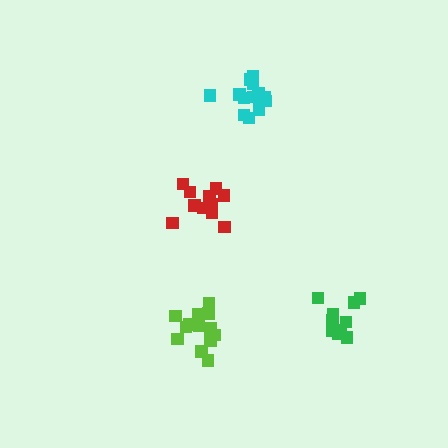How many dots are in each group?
Group 1: 13 dots, Group 2: 10 dots, Group 3: 12 dots, Group 4: 14 dots (49 total).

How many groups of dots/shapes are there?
There are 4 groups.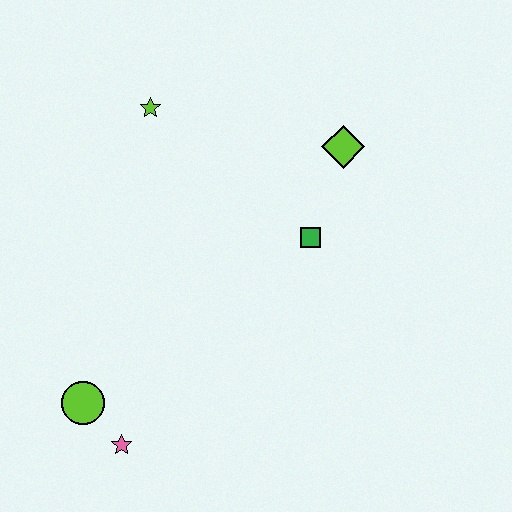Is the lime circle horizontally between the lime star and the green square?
No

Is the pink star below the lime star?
Yes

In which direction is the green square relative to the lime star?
The green square is to the right of the lime star.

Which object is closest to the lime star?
The lime diamond is closest to the lime star.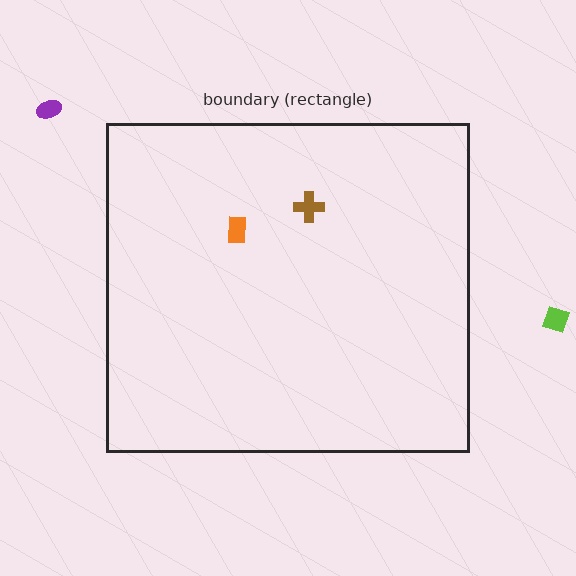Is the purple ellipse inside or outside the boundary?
Outside.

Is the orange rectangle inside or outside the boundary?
Inside.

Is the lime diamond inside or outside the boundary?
Outside.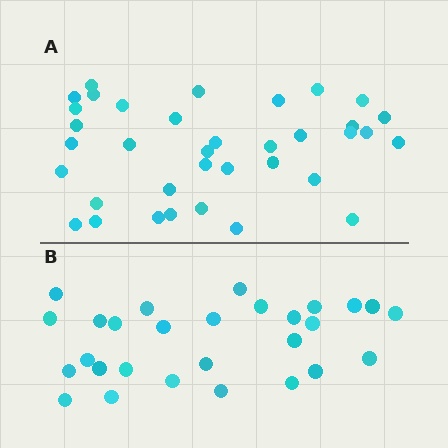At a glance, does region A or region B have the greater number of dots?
Region A (the top region) has more dots.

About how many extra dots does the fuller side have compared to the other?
Region A has roughly 8 or so more dots than region B.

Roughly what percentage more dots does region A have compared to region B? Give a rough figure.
About 30% more.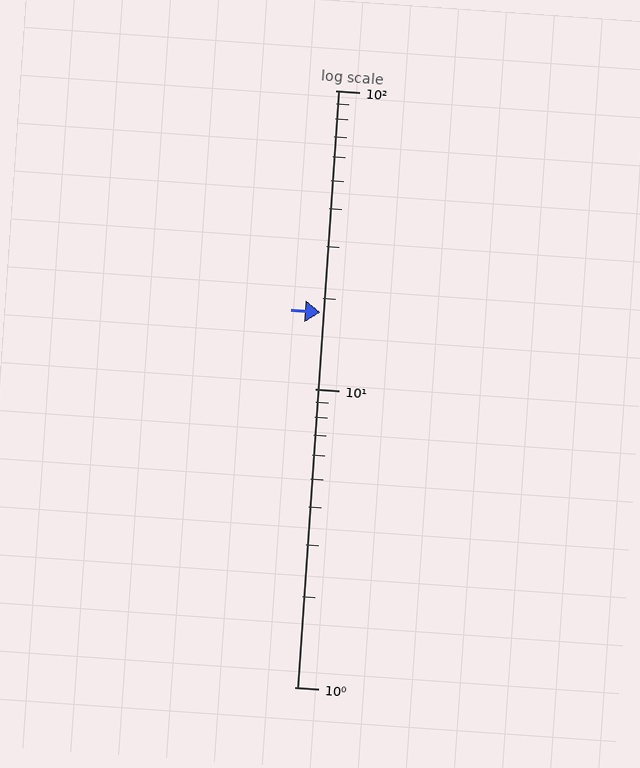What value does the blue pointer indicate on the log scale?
The pointer indicates approximately 18.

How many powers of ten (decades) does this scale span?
The scale spans 2 decades, from 1 to 100.